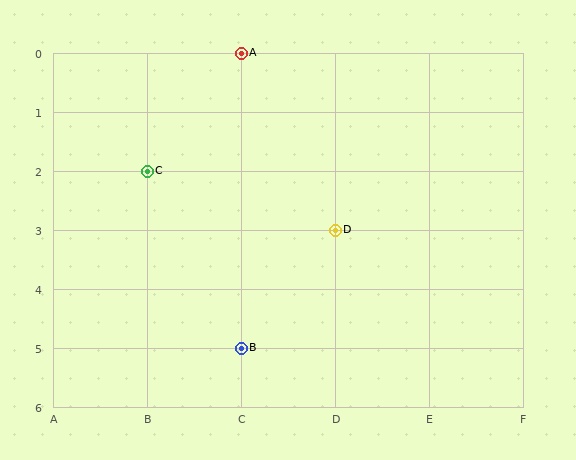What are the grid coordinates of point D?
Point D is at grid coordinates (D, 3).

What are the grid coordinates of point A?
Point A is at grid coordinates (C, 0).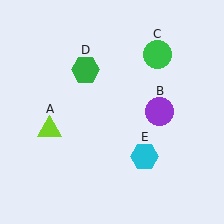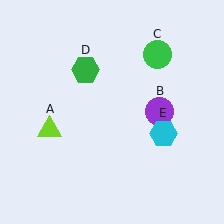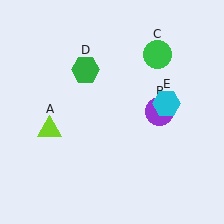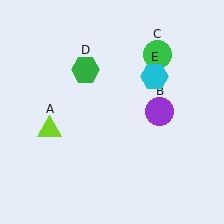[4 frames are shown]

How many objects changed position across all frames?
1 object changed position: cyan hexagon (object E).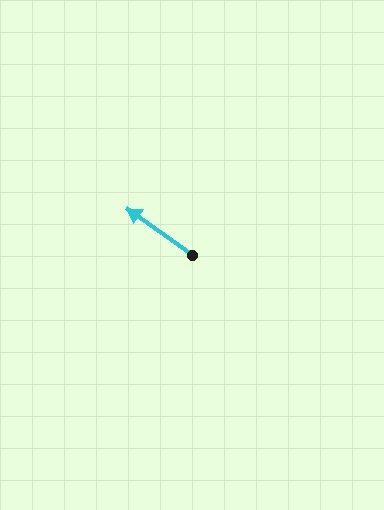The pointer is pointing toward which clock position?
Roughly 10 o'clock.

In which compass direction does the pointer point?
Northwest.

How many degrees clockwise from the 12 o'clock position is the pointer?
Approximately 306 degrees.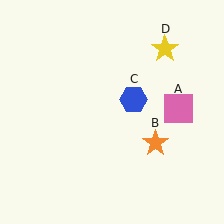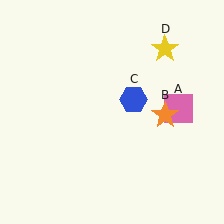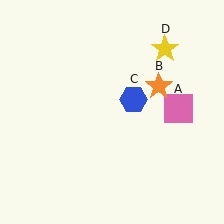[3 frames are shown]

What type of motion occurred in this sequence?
The orange star (object B) rotated counterclockwise around the center of the scene.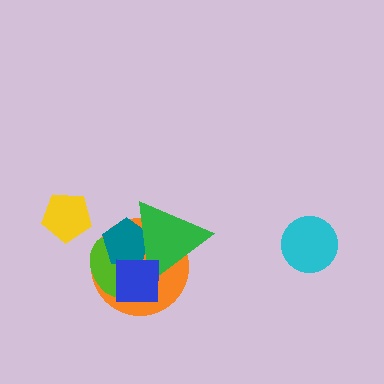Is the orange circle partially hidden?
Yes, it is partially covered by another shape.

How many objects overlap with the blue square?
4 objects overlap with the blue square.